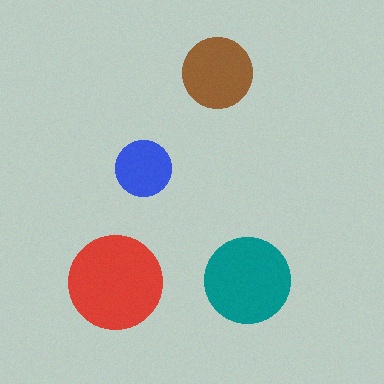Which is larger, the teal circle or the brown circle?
The teal one.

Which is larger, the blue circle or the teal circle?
The teal one.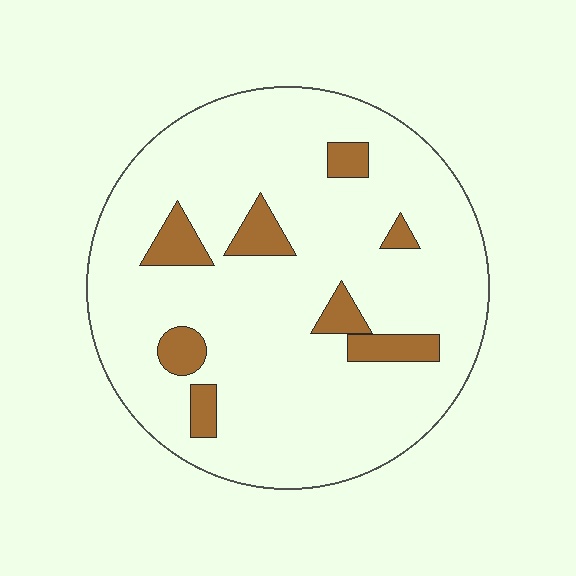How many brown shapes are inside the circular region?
8.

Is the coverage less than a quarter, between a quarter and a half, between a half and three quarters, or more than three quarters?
Less than a quarter.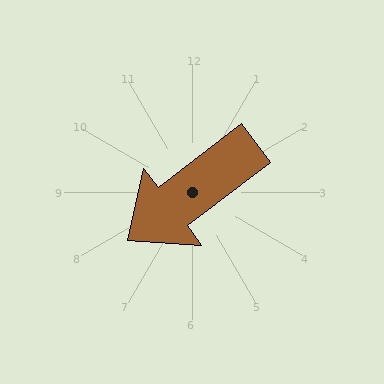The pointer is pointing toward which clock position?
Roughly 8 o'clock.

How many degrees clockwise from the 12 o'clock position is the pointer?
Approximately 233 degrees.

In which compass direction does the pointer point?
Southwest.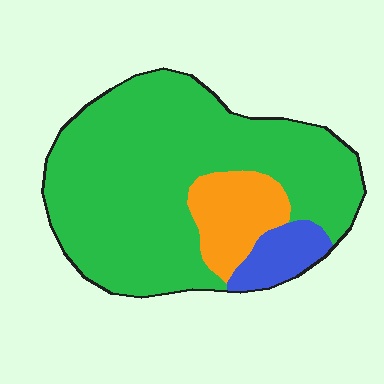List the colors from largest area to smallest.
From largest to smallest: green, orange, blue.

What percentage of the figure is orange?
Orange covers around 15% of the figure.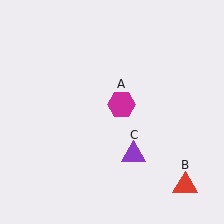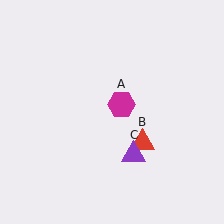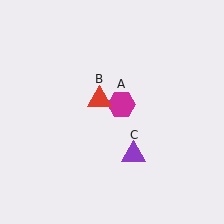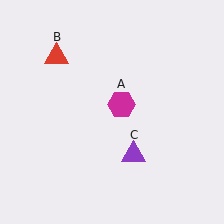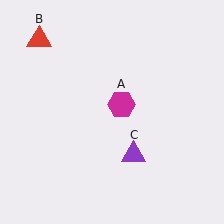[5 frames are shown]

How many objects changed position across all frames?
1 object changed position: red triangle (object B).